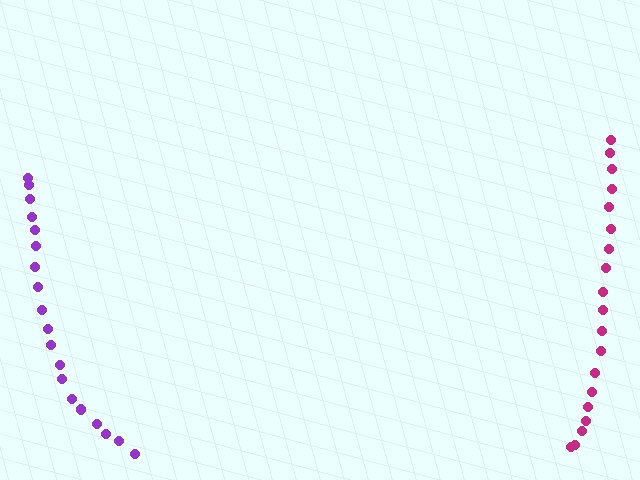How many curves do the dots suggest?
There are 2 distinct paths.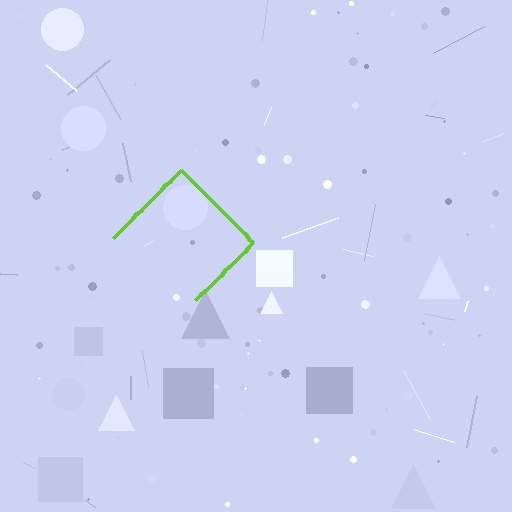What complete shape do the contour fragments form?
The contour fragments form a diamond.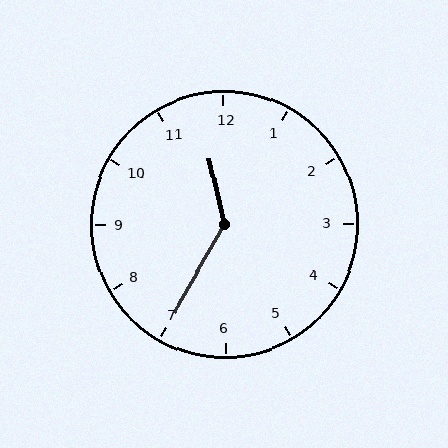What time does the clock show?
11:35.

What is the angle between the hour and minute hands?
Approximately 138 degrees.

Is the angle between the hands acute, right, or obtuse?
It is obtuse.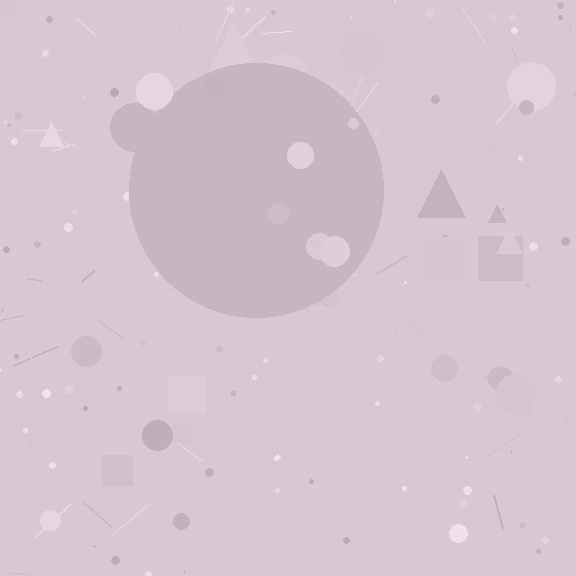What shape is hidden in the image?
A circle is hidden in the image.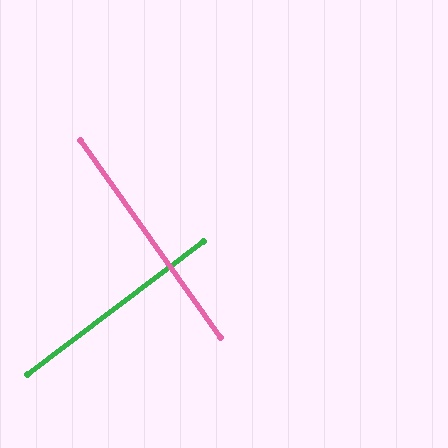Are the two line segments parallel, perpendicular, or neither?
Perpendicular — they meet at approximately 88°.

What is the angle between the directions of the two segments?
Approximately 88 degrees.